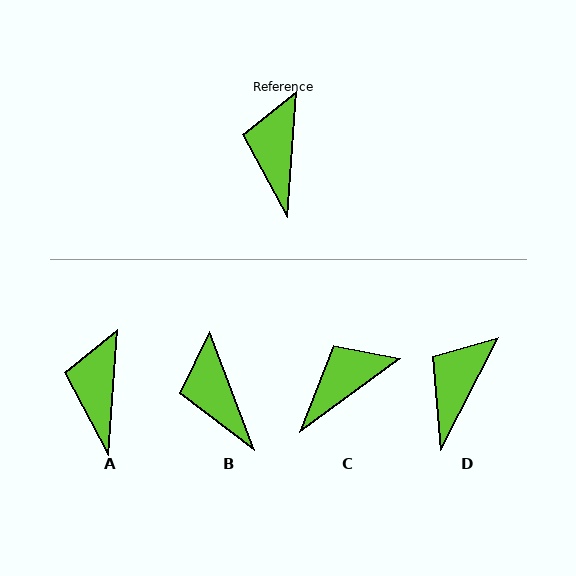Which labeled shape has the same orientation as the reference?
A.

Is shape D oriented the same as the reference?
No, it is off by about 23 degrees.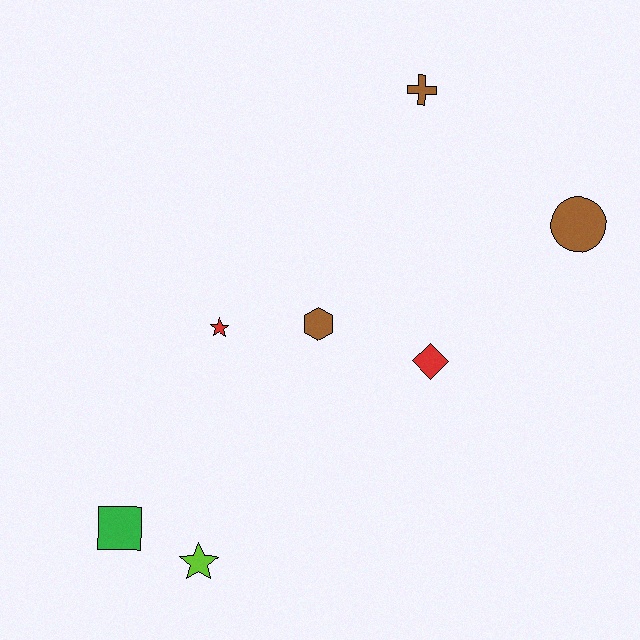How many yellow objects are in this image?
There are no yellow objects.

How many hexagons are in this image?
There is 1 hexagon.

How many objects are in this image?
There are 7 objects.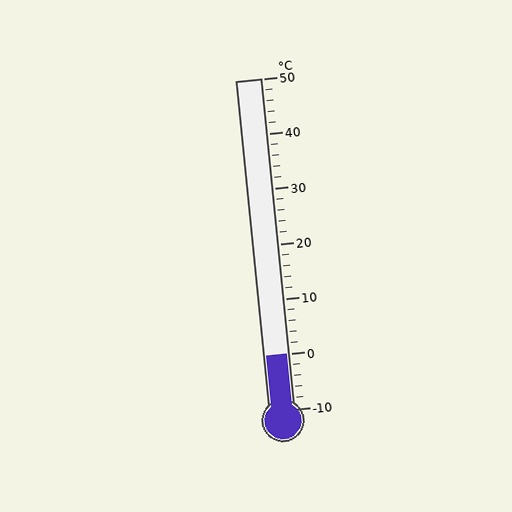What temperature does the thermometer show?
The thermometer shows approximately 0°C.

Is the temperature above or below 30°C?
The temperature is below 30°C.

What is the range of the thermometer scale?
The thermometer scale ranges from -10°C to 50°C.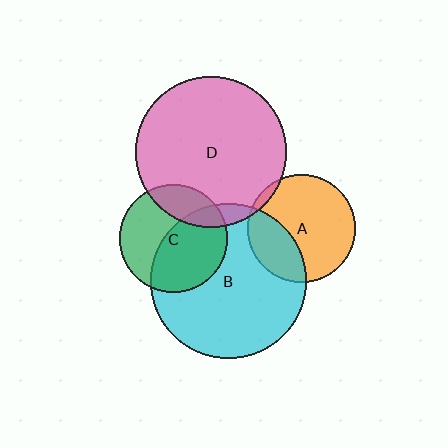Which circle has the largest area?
Circle B (cyan).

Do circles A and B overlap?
Yes.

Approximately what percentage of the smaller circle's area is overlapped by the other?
Approximately 30%.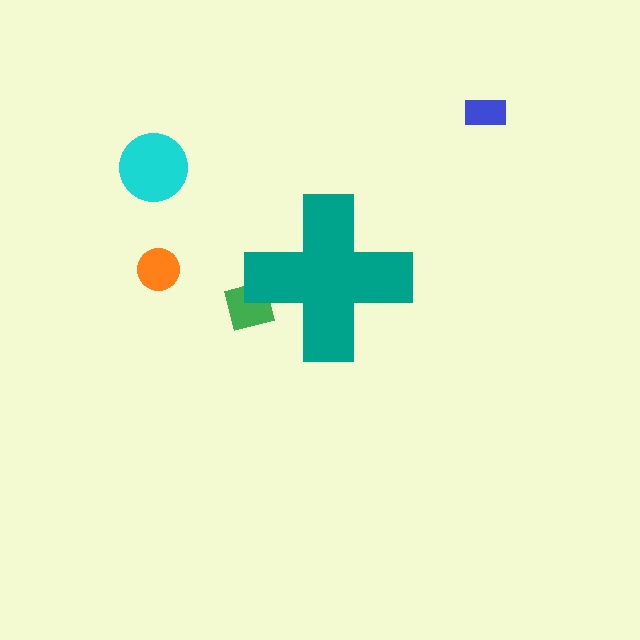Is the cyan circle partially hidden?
No, the cyan circle is fully visible.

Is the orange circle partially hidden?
No, the orange circle is fully visible.